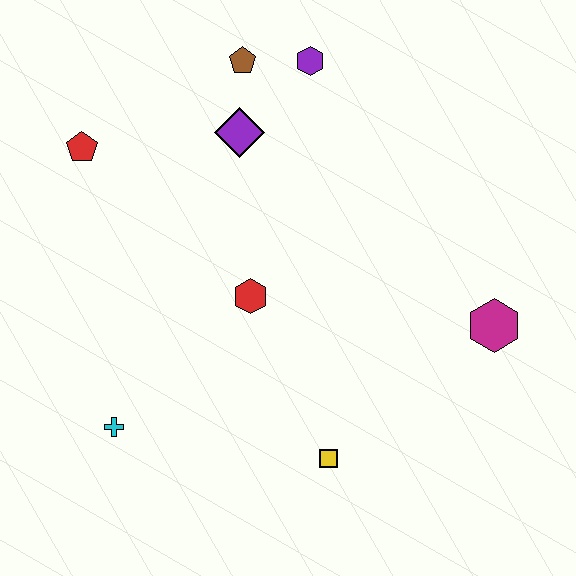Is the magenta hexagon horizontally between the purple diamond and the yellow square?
No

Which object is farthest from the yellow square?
The brown pentagon is farthest from the yellow square.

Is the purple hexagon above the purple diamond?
Yes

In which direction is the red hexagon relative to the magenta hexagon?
The red hexagon is to the left of the magenta hexagon.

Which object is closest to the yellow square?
The red hexagon is closest to the yellow square.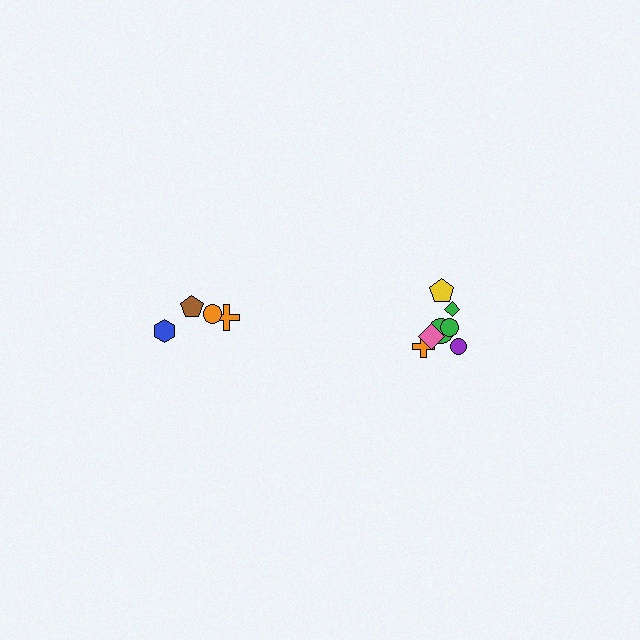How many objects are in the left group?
There are 4 objects.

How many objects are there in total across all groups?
There are 11 objects.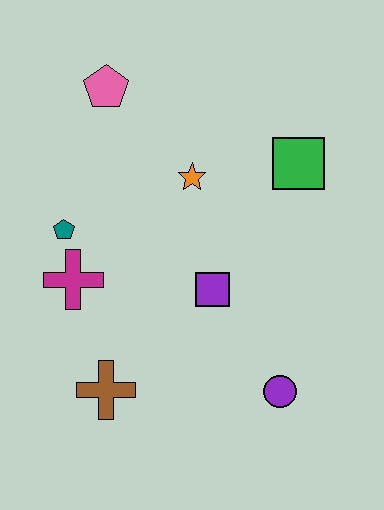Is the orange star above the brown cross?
Yes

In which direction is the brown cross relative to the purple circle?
The brown cross is to the left of the purple circle.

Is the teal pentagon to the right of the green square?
No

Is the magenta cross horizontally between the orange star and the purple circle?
No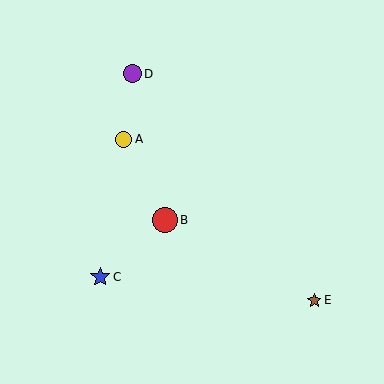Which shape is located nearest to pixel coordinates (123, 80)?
The purple circle (labeled D) at (132, 74) is nearest to that location.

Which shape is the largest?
The red circle (labeled B) is the largest.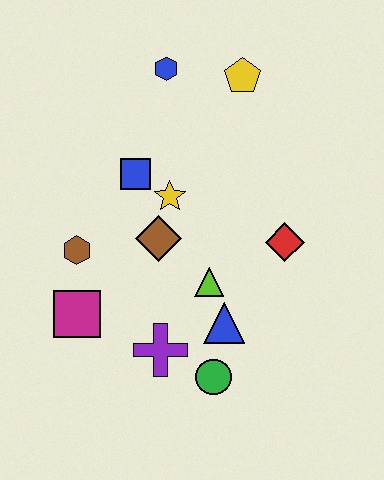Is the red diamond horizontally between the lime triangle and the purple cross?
No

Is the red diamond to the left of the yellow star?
No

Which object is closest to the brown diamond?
The yellow star is closest to the brown diamond.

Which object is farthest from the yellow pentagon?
The green circle is farthest from the yellow pentagon.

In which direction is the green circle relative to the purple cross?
The green circle is to the right of the purple cross.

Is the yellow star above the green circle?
Yes